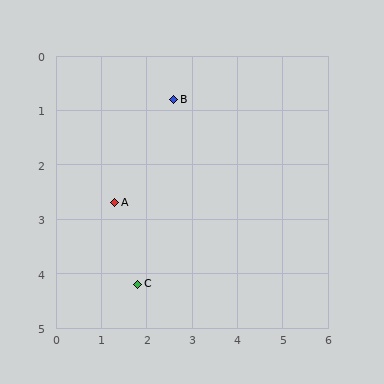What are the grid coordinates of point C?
Point C is at approximately (1.8, 4.2).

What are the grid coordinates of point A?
Point A is at approximately (1.3, 2.7).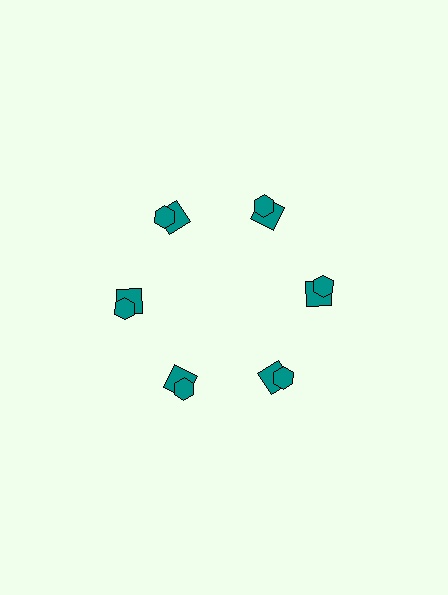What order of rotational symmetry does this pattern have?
This pattern has 6-fold rotational symmetry.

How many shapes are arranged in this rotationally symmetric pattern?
There are 12 shapes, arranged in 6 groups of 2.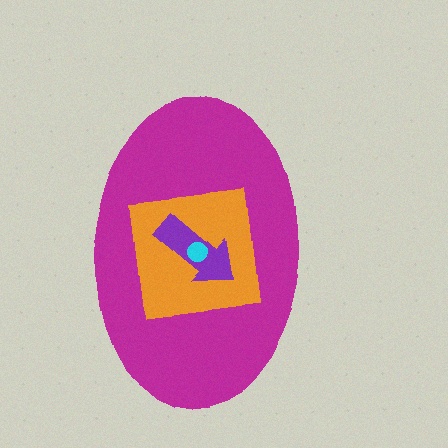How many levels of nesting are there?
4.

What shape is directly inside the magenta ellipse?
The orange square.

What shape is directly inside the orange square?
The purple arrow.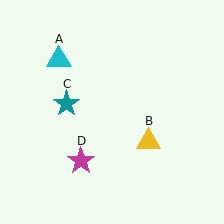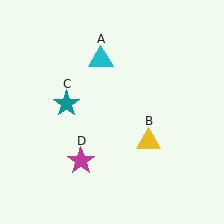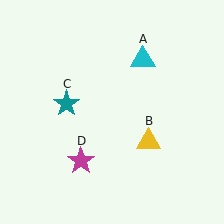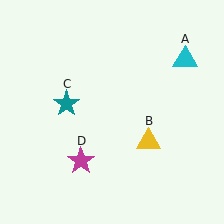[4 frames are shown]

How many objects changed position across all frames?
1 object changed position: cyan triangle (object A).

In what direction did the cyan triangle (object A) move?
The cyan triangle (object A) moved right.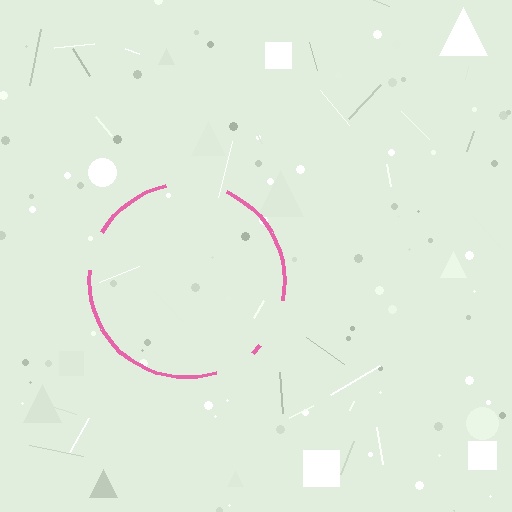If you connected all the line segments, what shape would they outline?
They would outline a circle.